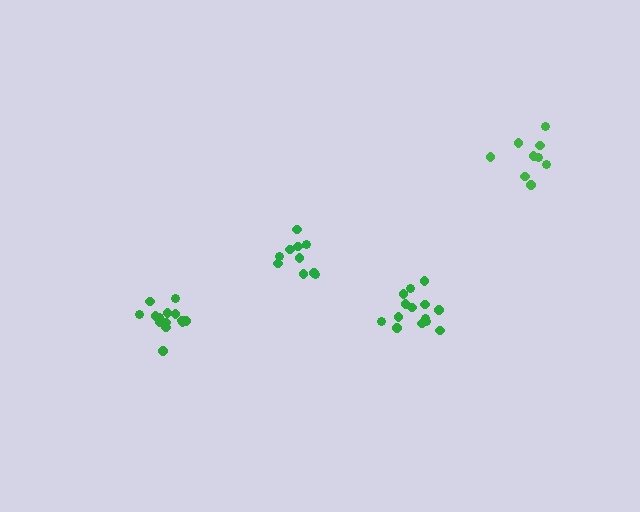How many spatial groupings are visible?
There are 4 spatial groupings.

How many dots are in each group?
Group 1: 9 dots, Group 2: 10 dots, Group 3: 14 dots, Group 4: 14 dots (47 total).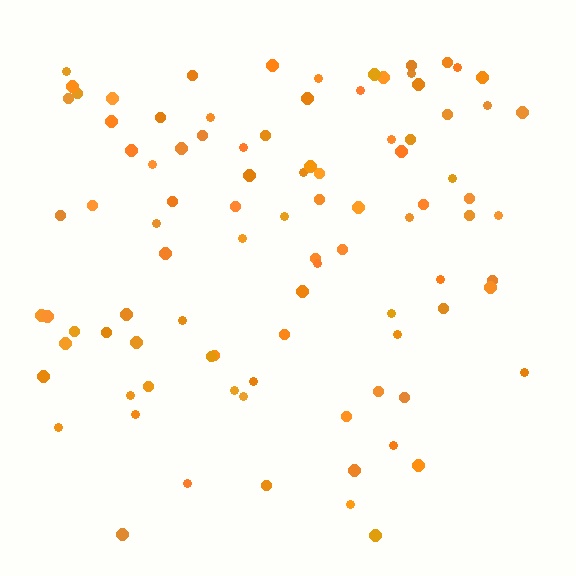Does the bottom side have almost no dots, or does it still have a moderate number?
Still a moderate number, just noticeably fewer than the top.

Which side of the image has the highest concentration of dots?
The top.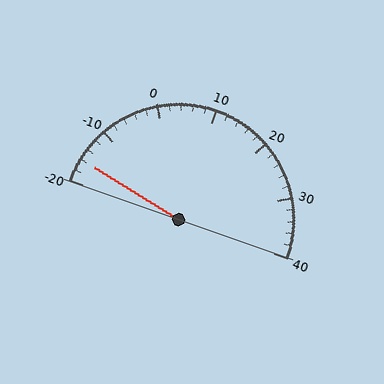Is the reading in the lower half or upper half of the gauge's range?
The reading is in the lower half of the range (-20 to 40).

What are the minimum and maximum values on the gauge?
The gauge ranges from -20 to 40.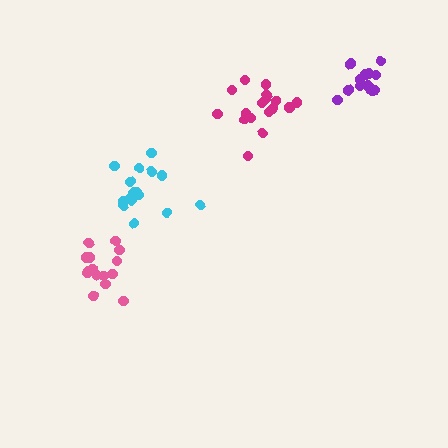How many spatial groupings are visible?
There are 4 spatial groupings.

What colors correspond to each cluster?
The clusters are colored: cyan, pink, purple, magenta.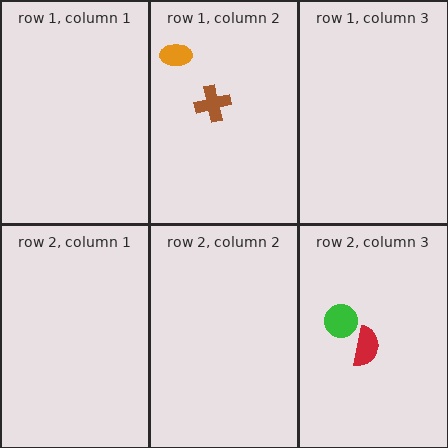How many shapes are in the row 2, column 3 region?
2.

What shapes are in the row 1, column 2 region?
The orange ellipse, the brown cross.